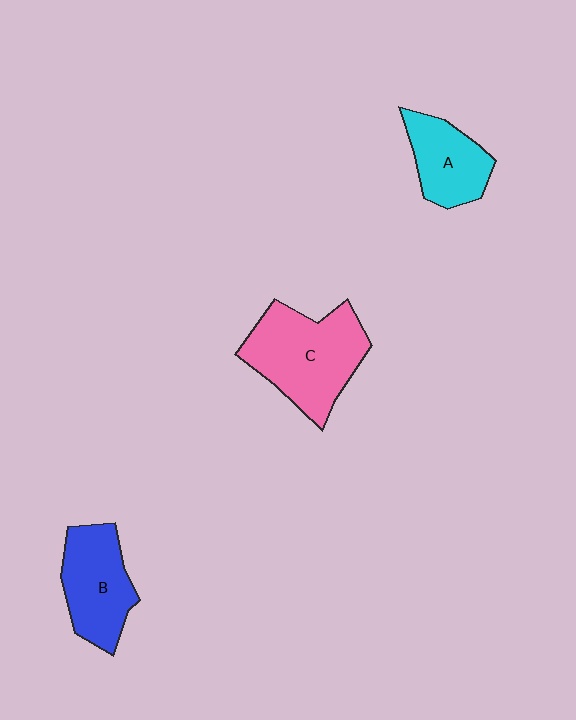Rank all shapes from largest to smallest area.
From largest to smallest: C (pink), B (blue), A (cyan).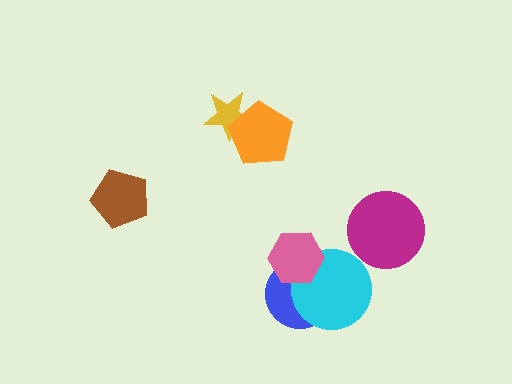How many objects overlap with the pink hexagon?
2 objects overlap with the pink hexagon.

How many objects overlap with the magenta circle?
0 objects overlap with the magenta circle.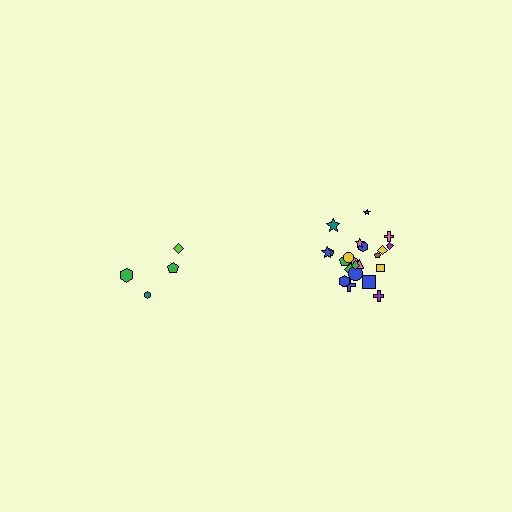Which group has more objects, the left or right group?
The right group.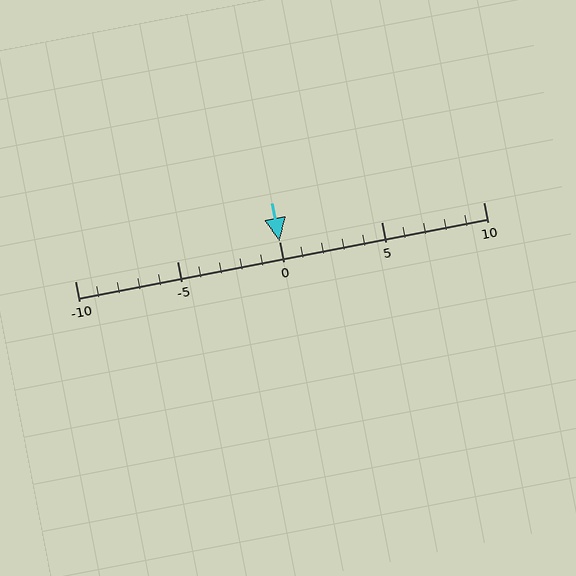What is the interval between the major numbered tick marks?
The major tick marks are spaced 5 units apart.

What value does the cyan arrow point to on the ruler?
The cyan arrow points to approximately 0.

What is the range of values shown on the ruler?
The ruler shows values from -10 to 10.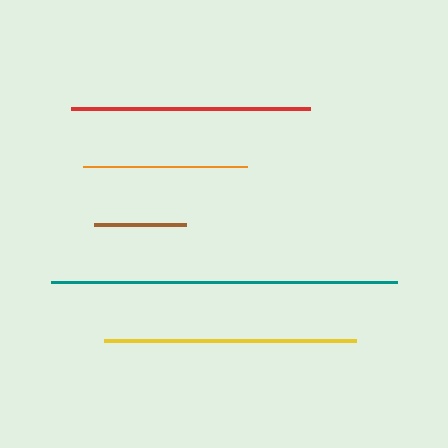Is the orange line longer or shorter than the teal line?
The teal line is longer than the orange line.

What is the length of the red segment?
The red segment is approximately 239 pixels long.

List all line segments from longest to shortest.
From longest to shortest: teal, yellow, red, orange, brown.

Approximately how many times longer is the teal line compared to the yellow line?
The teal line is approximately 1.4 times the length of the yellow line.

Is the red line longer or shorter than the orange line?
The red line is longer than the orange line.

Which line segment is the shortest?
The brown line is the shortest at approximately 92 pixels.